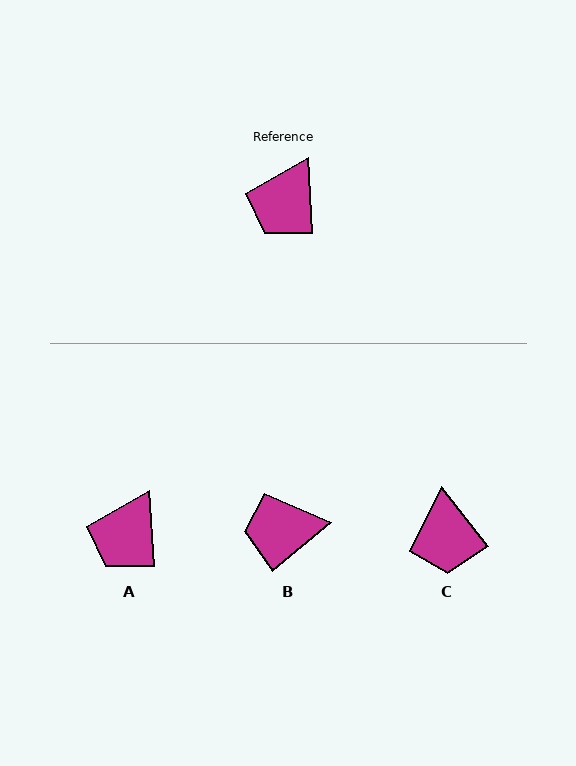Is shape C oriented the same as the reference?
No, it is off by about 34 degrees.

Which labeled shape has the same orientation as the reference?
A.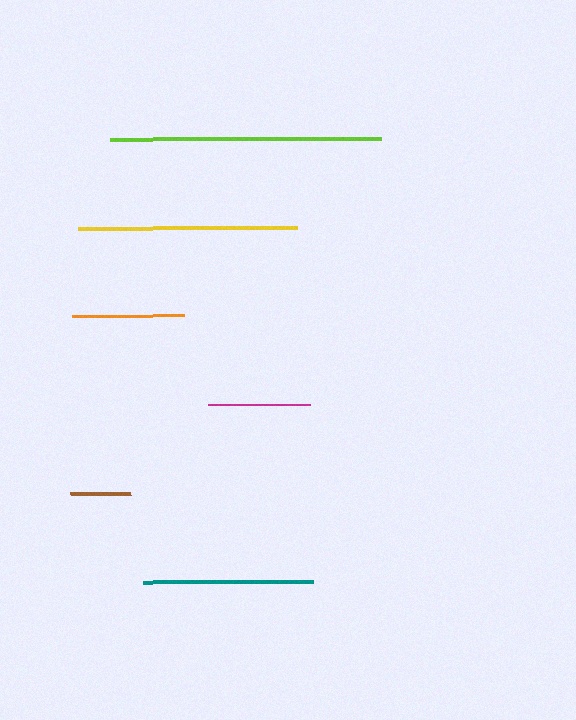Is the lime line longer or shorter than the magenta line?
The lime line is longer than the magenta line.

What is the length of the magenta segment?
The magenta segment is approximately 102 pixels long.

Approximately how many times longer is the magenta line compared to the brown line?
The magenta line is approximately 1.7 times the length of the brown line.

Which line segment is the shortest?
The brown line is the shortest at approximately 60 pixels.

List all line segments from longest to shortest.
From longest to shortest: lime, yellow, teal, orange, magenta, brown.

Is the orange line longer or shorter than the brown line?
The orange line is longer than the brown line.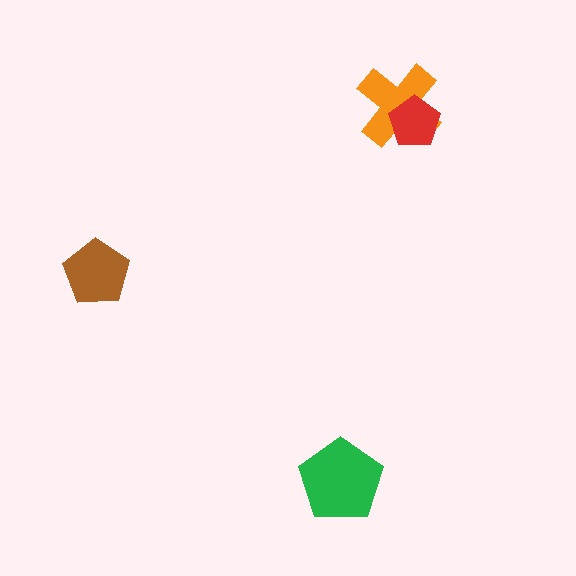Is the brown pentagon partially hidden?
No, no other shape covers it.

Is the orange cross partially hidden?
Yes, it is partially covered by another shape.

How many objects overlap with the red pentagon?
1 object overlaps with the red pentagon.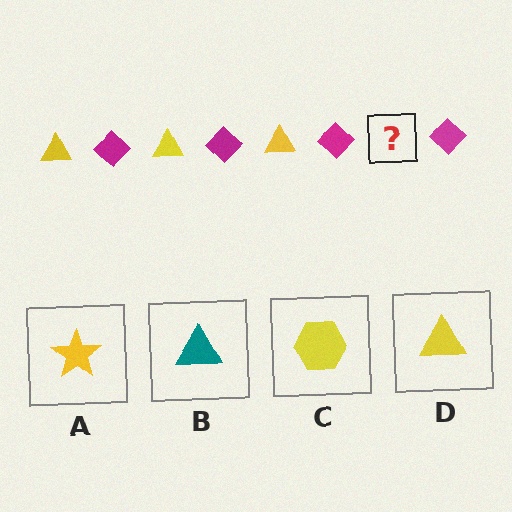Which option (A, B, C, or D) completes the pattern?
D.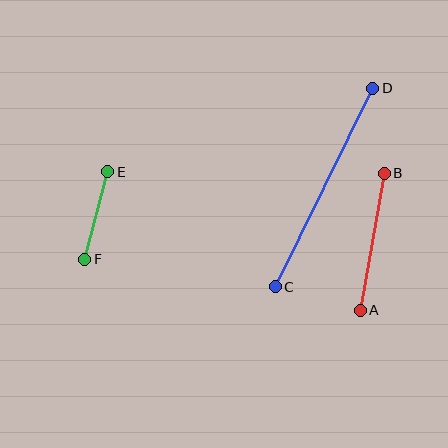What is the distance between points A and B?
The distance is approximately 139 pixels.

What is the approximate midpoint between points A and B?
The midpoint is at approximately (372, 242) pixels.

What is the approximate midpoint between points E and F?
The midpoint is at approximately (96, 216) pixels.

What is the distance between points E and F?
The distance is approximately 90 pixels.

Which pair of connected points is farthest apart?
Points C and D are farthest apart.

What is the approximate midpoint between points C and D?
The midpoint is at approximately (324, 187) pixels.